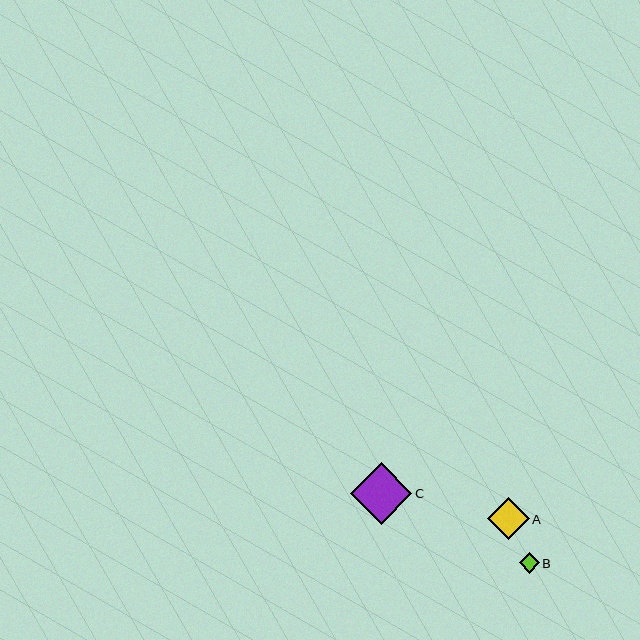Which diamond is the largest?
Diamond C is the largest with a size of approximately 61 pixels.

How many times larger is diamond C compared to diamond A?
Diamond C is approximately 1.5 times the size of diamond A.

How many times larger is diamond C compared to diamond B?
Diamond C is approximately 3.0 times the size of diamond B.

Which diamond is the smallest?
Diamond B is the smallest with a size of approximately 20 pixels.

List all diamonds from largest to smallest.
From largest to smallest: C, A, B.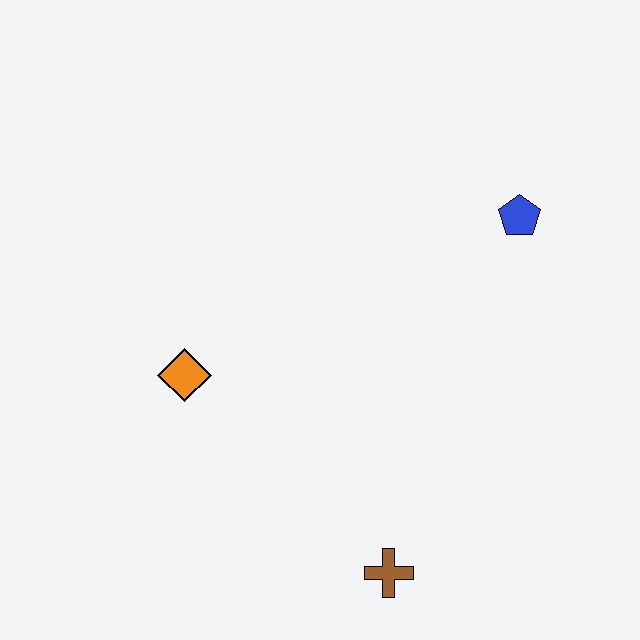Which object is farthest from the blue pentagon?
The brown cross is farthest from the blue pentagon.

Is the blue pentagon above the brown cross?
Yes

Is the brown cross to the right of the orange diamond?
Yes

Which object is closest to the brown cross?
The orange diamond is closest to the brown cross.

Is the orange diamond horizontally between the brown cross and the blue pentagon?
No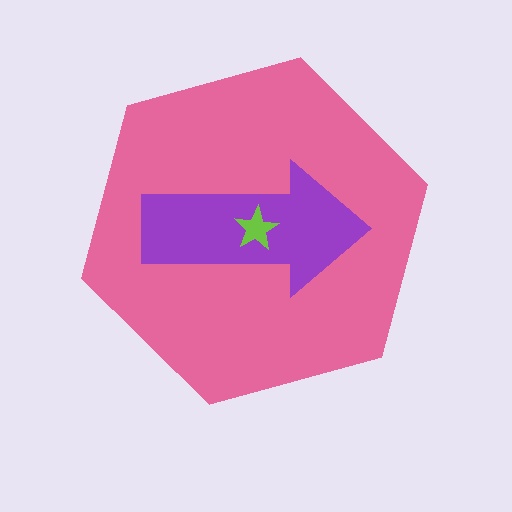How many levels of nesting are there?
3.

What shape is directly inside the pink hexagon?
The purple arrow.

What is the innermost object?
The lime star.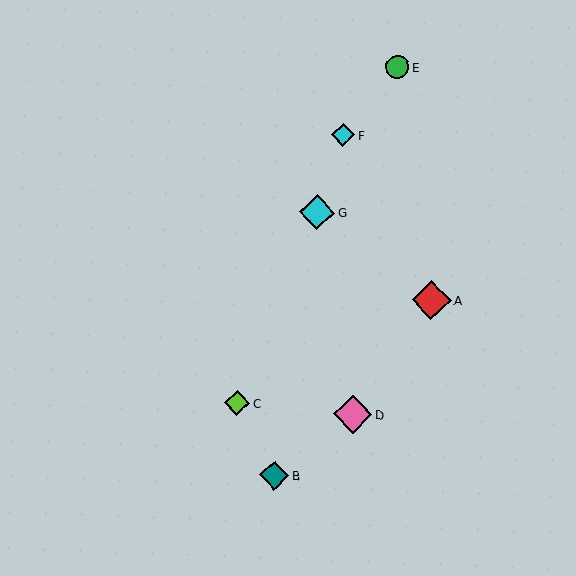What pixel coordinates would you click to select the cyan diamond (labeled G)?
Click at (317, 212) to select the cyan diamond G.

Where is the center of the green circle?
The center of the green circle is at (397, 67).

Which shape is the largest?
The red diamond (labeled A) is the largest.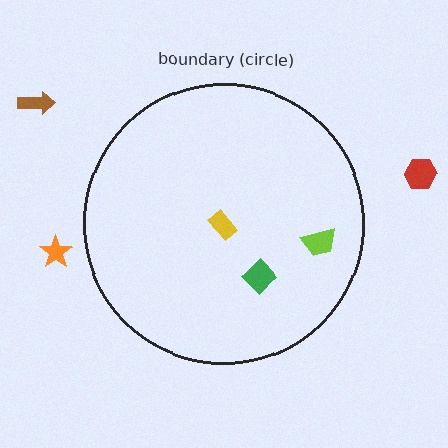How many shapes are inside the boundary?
3 inside, 3 outside.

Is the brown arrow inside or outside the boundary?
Outside.